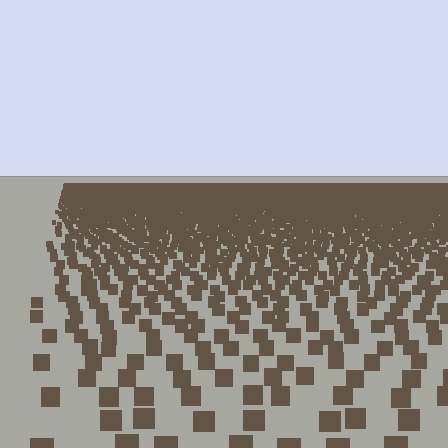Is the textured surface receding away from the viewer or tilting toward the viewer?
The surface is receding away from the viewer. Texture elements get smaller and denser toward the top.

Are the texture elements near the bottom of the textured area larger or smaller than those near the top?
Larger. Near the bottom, elements are closer to the viewer and appear at a bigger on-screen size.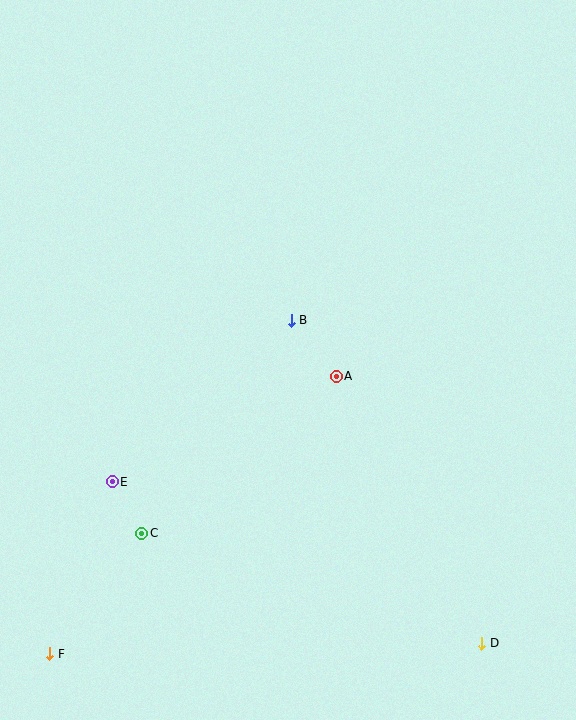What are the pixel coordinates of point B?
Point B is at (291, 320).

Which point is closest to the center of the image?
Point B at (291, 320) is closest to the center.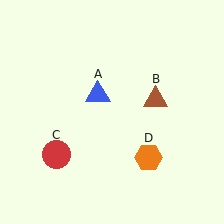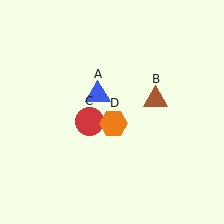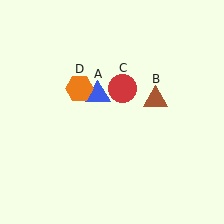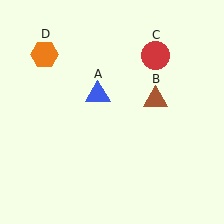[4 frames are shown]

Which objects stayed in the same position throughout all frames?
Blue triangle (object A) and brown triangle (object B) remained stationary.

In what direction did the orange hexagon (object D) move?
The orange hexagon (object D) moved up and to the left.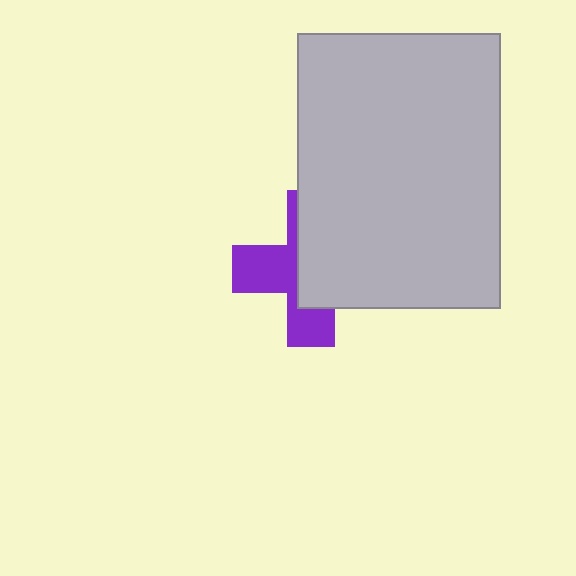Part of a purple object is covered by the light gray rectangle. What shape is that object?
It is a cross.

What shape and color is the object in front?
The object in front is a light gray rectangle.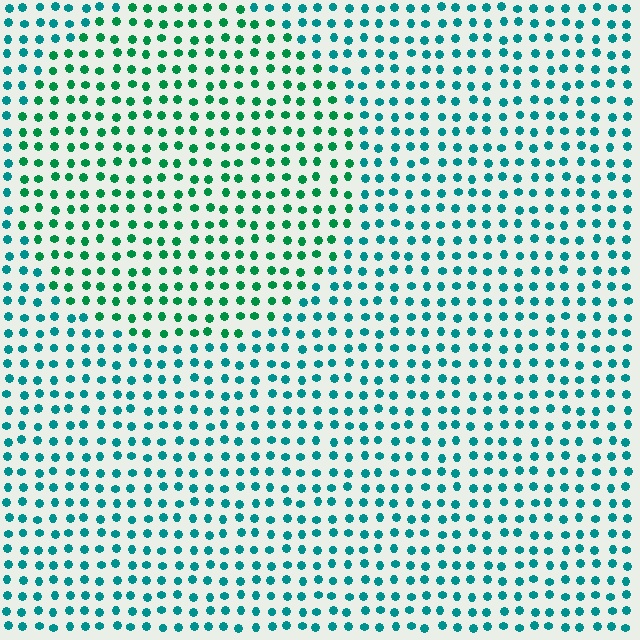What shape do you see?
I see a circle.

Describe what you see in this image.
The image is filled with small teal elements in a uniform arrangement. A circle-shaped region is visible where the elements are tinted to a slightly different hue, forming a subtle color boundary.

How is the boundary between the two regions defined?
The boundary is defined purely by a slight shift in hue (about 31 degrees). Spacing, size, and orientation are identical on both sides.